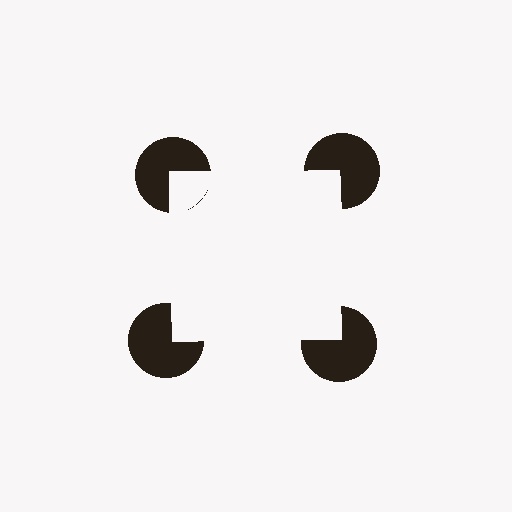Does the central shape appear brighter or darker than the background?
It typically appears slightly brighter than the background, even though no actual brightness change is drawn.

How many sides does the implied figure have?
4 sides.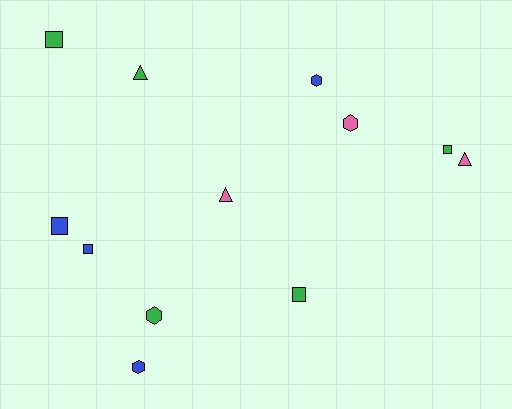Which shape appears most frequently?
Square, with 5 objects.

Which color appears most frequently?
Green, with 5 objects.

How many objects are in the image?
There are 12 objects.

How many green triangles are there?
There is 1 green triangle.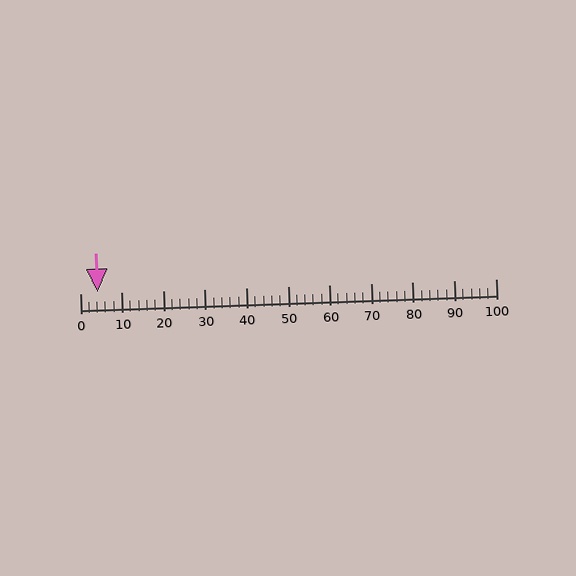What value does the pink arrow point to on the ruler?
The pink arrow points to approximately 4.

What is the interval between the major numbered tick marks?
The major tick marks are spaced 10 units apart.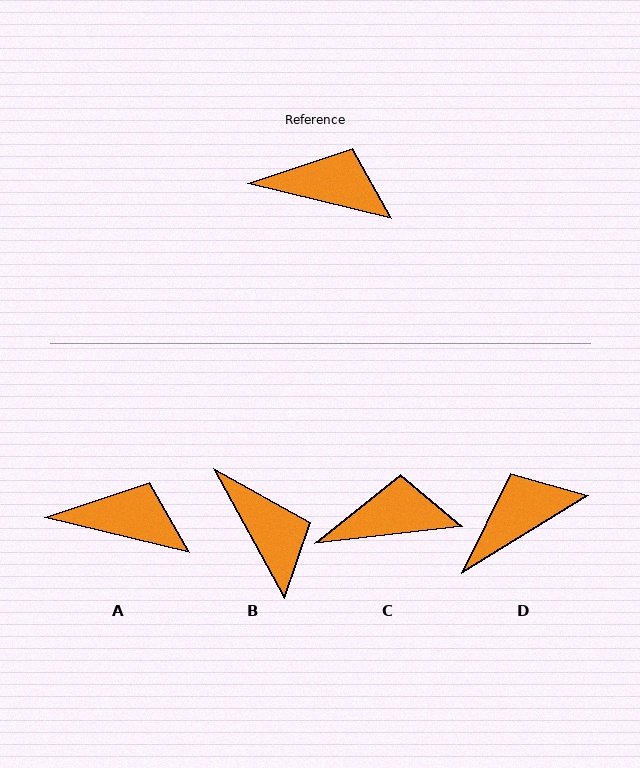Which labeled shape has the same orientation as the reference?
A.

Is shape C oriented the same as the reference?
No, it is off by about 20 degrees.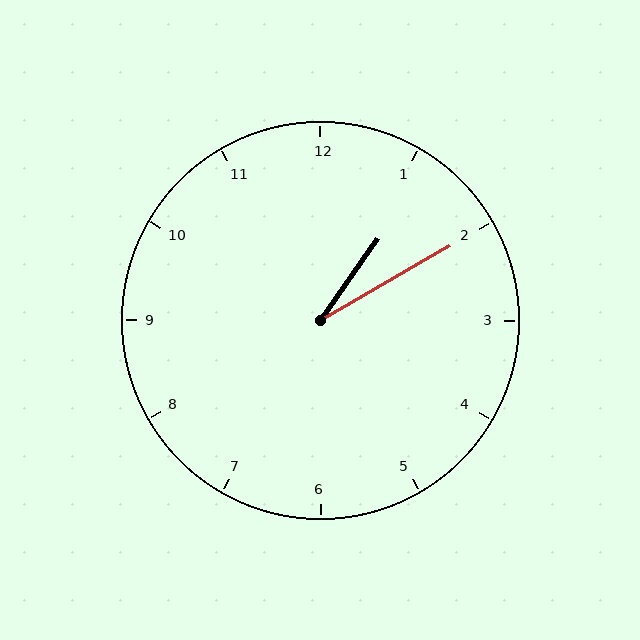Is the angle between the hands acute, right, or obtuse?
It is acute.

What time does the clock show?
1:10.